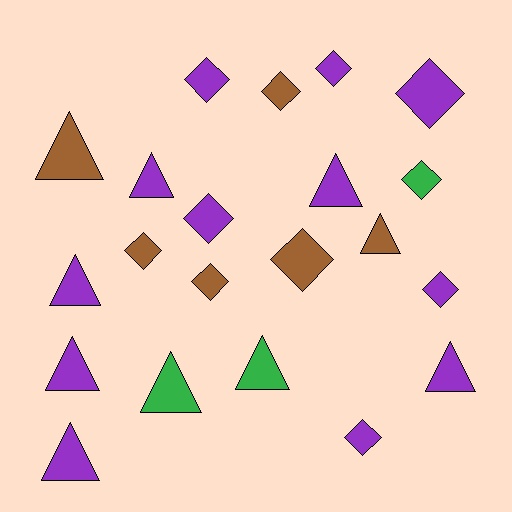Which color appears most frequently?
Purple, with 12 objects.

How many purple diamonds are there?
There are 6 purple diamonds.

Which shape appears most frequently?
Diamond, with 11 objects.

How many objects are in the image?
There are 21 objects.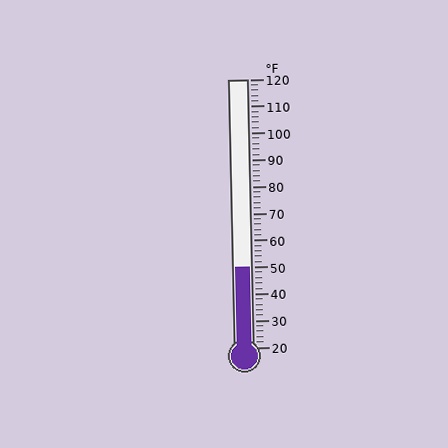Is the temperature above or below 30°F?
The temperature is above 30°F.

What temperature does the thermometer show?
The thermometer shows approximately 50°F.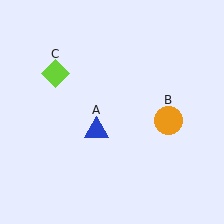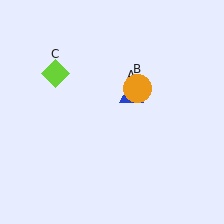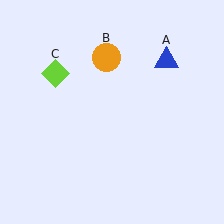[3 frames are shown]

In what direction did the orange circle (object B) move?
The orange circle (object B) moved up and to the left.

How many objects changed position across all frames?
2 objects changed position: blue triangle (object A), orange circle (object B).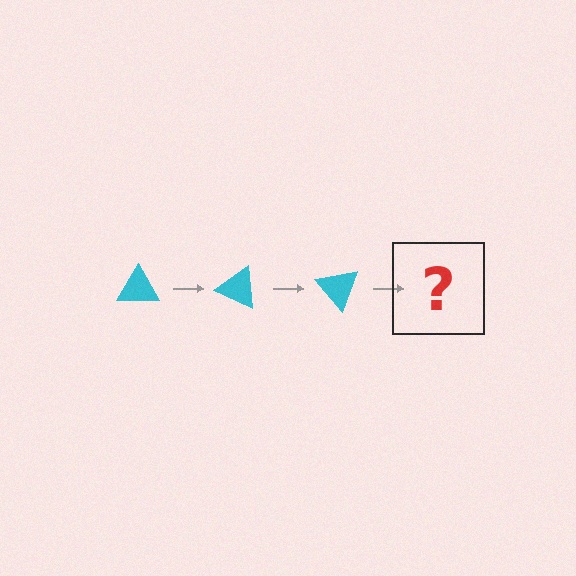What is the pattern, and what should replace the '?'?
The pattern is that the triangle rotates 25 degrees each step. The '?' should be a cyan triangle rotated 75 degrees.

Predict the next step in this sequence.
The next step is a cyan triangle rotated 75 degrees.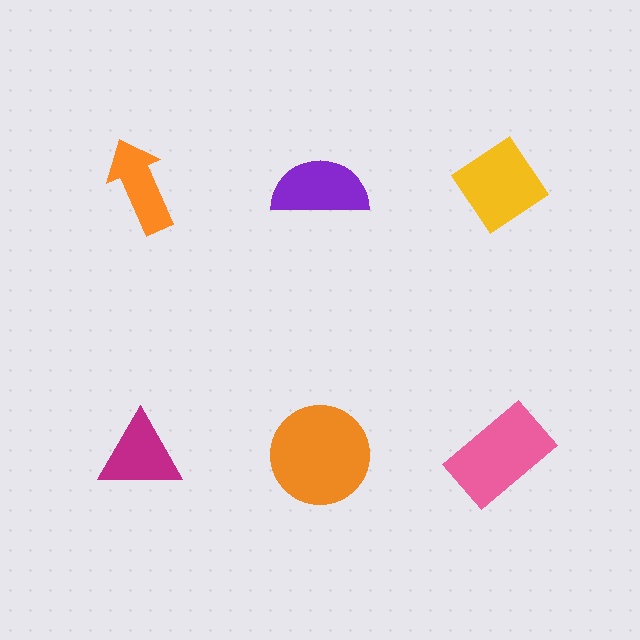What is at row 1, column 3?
A yellow diamond.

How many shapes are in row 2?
3 shapes.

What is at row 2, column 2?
An orange circle.